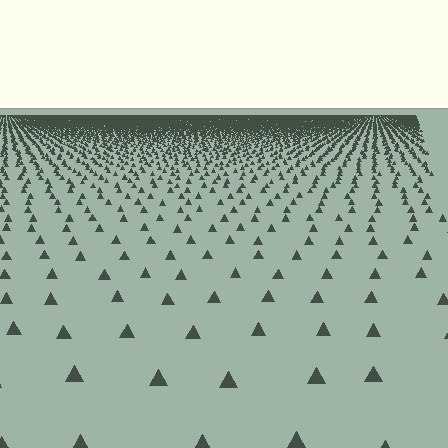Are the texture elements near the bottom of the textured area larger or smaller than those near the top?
Larger. Near the bottom, elements are closer to the viewer and appear at a bigger on-screen size.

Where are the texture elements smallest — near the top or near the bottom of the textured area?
Near the top.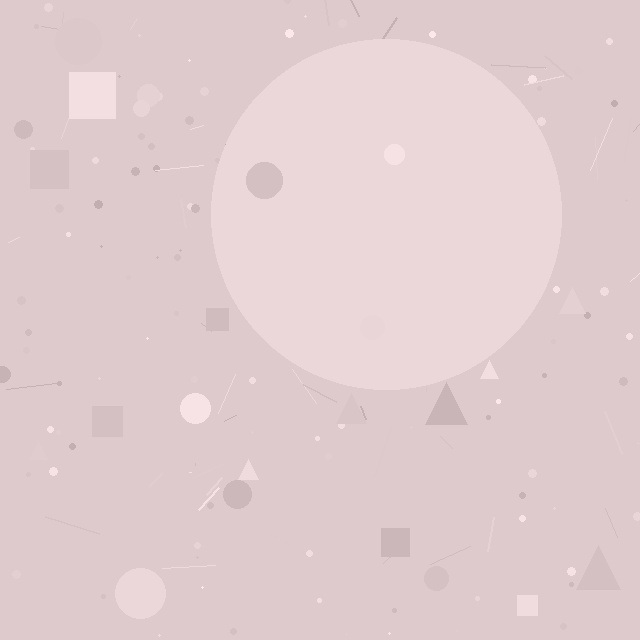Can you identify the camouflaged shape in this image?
The camouflaged shape is a circle.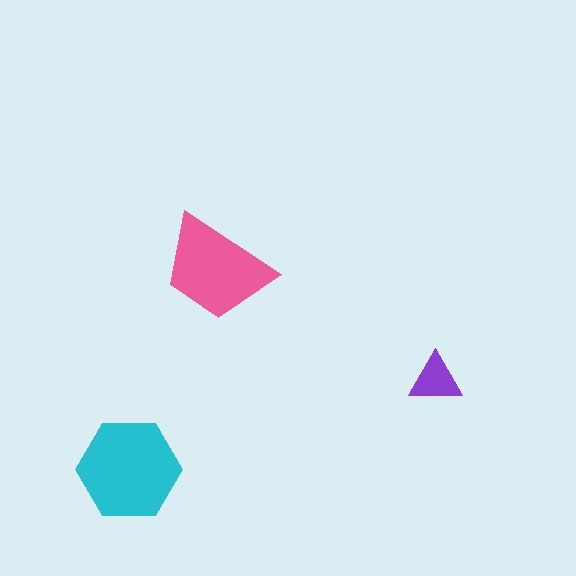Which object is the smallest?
The purple triangle.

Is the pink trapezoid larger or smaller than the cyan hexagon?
Smaller.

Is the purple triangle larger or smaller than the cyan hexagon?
Smaller.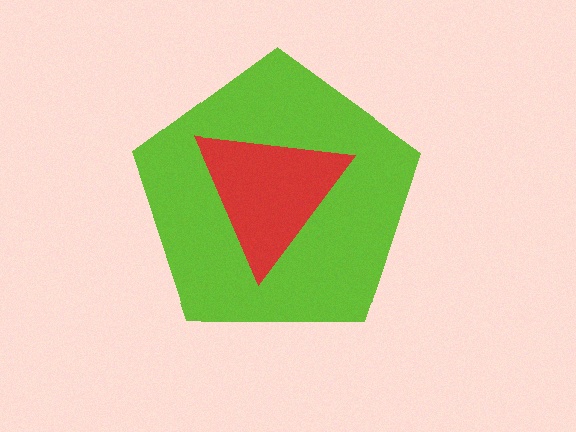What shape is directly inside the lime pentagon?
The red triangle.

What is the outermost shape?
The lime pentagon.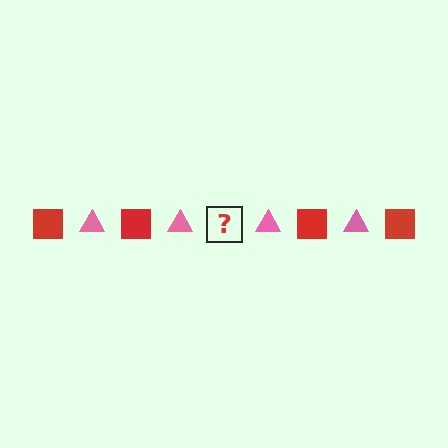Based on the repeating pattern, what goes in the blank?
The blank should be a red square.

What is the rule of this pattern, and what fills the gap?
The rule is that the pattern alternates between red square and pink triangle. The gap should be filled with a red square.